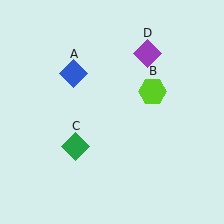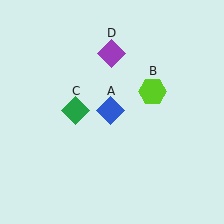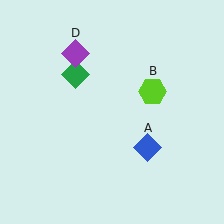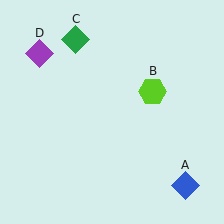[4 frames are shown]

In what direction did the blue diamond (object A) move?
The blue diamond (object A) moved down and to the right.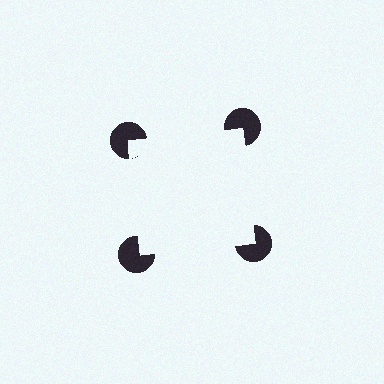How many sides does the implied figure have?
4 sides.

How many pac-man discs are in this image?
There are 4 — one at each vertex of the illusory square.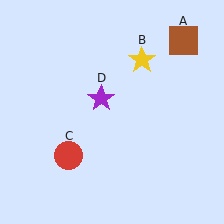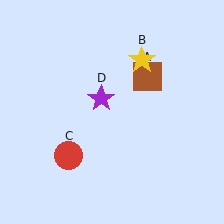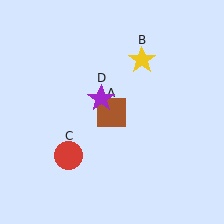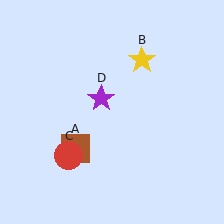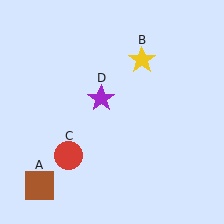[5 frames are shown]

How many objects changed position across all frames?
1 object changed position: brown square (object A).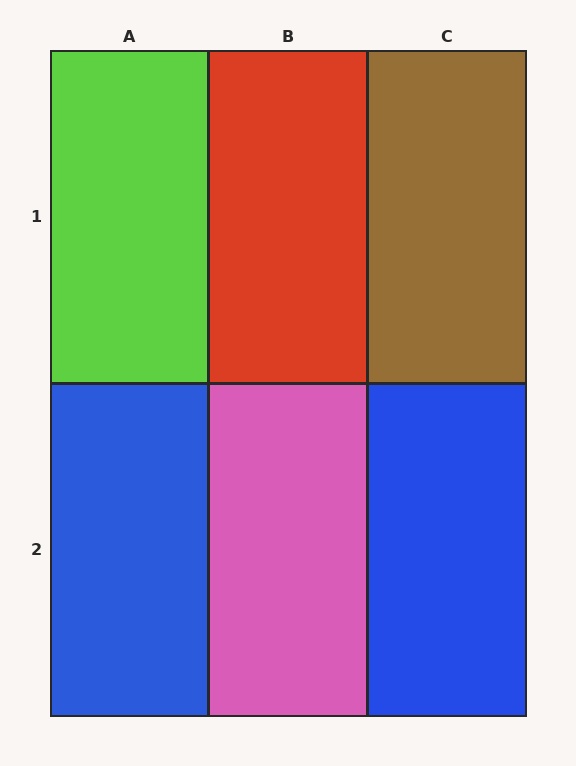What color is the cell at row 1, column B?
Red.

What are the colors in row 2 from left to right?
Blue, pink, blue.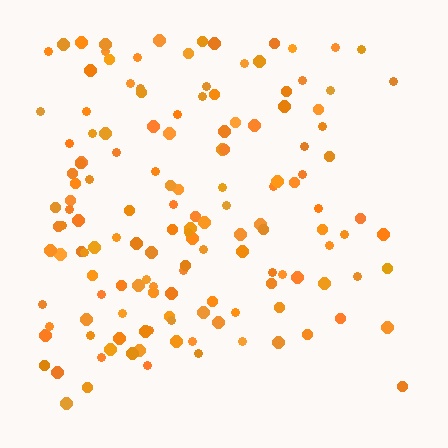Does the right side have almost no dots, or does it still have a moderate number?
Still a moderate number, just noticeably fewer than the left.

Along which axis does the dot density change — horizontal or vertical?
Horizontal.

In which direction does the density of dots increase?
From right to left, with the left side densest.